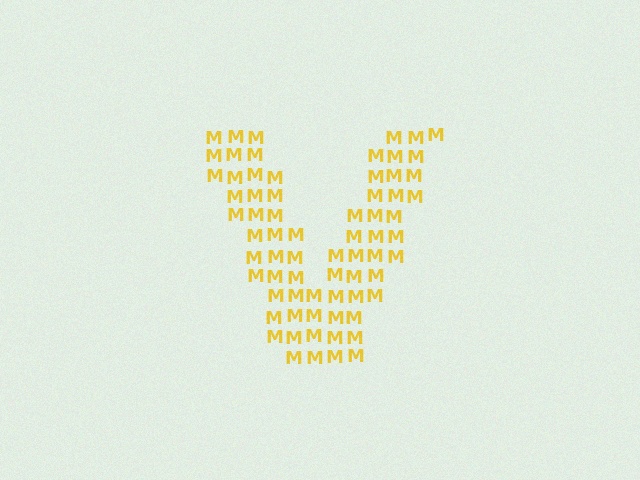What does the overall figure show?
The overall figure shows the letter V.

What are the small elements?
The small elements are letter M's.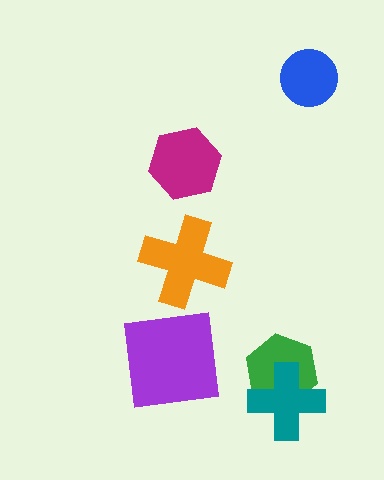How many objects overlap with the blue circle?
0 objects overlap with the blue circle.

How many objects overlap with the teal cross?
1 object overlaps with the teal cross.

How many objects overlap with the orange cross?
0 objects overlap with the orange cross.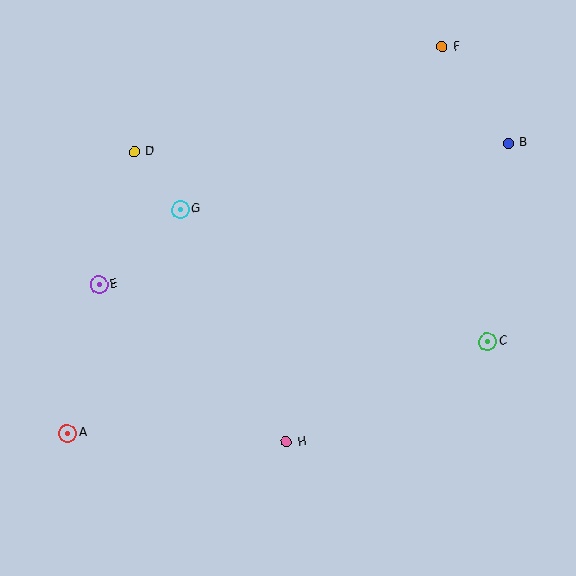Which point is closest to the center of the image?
Point G at (180, 209) is closest to the center.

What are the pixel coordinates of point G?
Point G is at (180, 209).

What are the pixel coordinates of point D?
Point D is at (134, 152).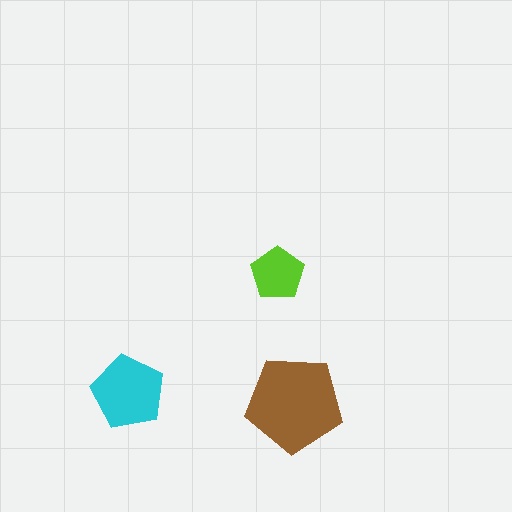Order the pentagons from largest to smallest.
the brown one, the cyan one, the lime one.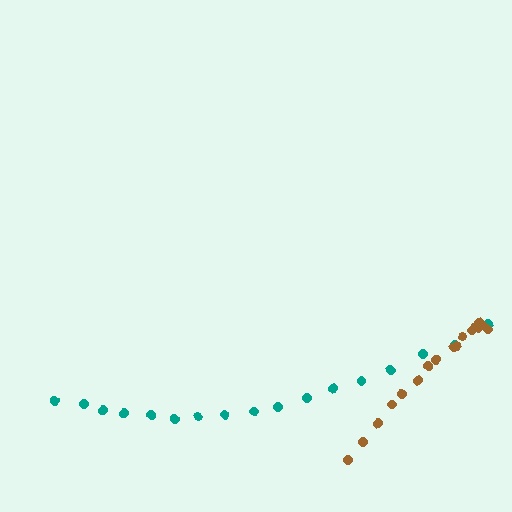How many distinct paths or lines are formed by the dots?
There are 2 distinct paths.